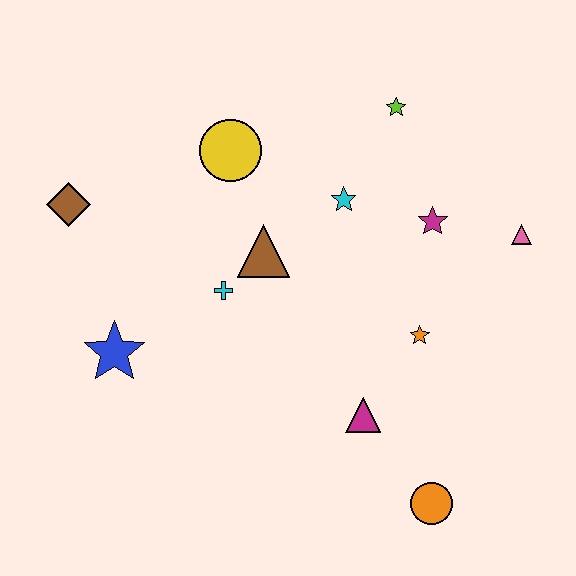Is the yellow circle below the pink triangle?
No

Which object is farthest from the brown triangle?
The orange circle is farthest from the brown triangle.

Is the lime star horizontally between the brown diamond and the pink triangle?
Yes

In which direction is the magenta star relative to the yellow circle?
The magenta star is to the right of the yellow circle.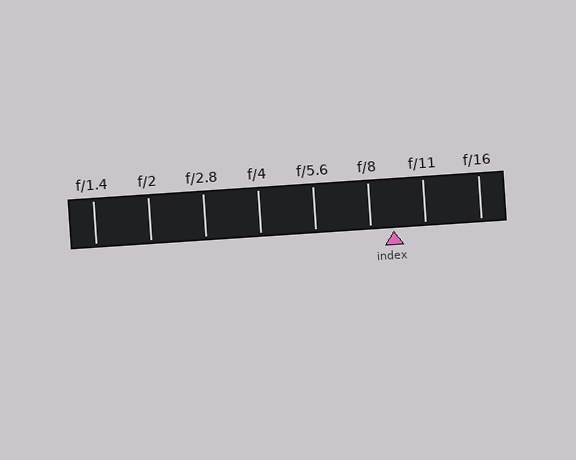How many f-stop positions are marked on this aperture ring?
There are 8 f-stop positions marked.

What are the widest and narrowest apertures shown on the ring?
The widest aperture shown is f/1.4 and the narrowest is f/16.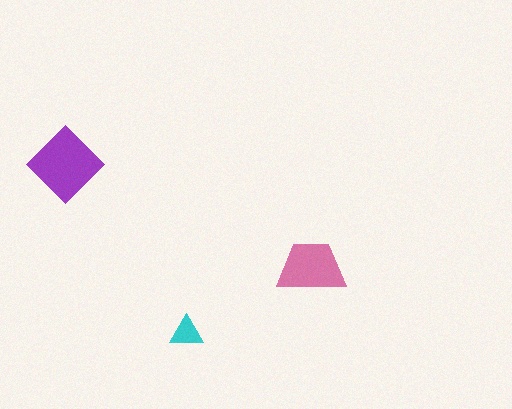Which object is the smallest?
The cyan triangle.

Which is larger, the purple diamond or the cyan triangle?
The purple diamond.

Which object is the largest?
The purple diamond.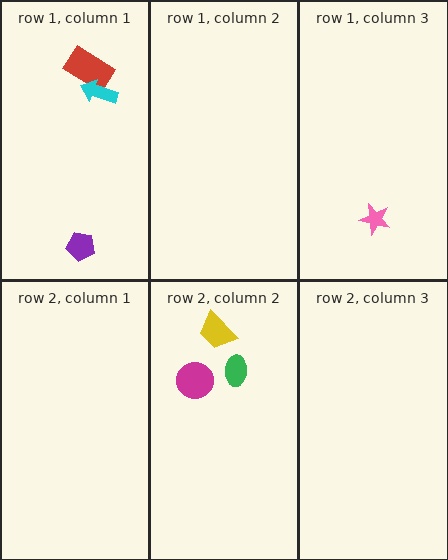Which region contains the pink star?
The row 1, column 3 region.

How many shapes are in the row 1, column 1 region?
3.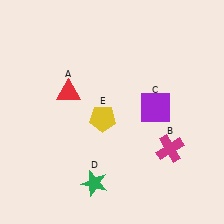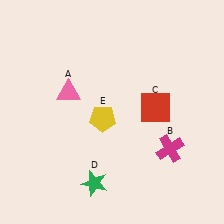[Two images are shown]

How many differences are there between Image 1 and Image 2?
There are 2 differences between the two images.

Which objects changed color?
A changed from red to pink. C changed from purple to red.